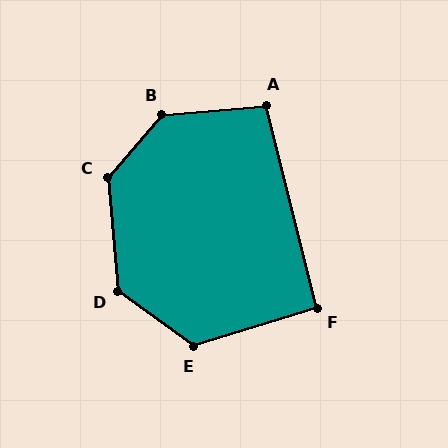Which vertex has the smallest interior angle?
F, at approximately 93 degrees.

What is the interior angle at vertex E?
Approximately 127 degrees (obtuse).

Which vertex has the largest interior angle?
B, at approximately 136 degrees.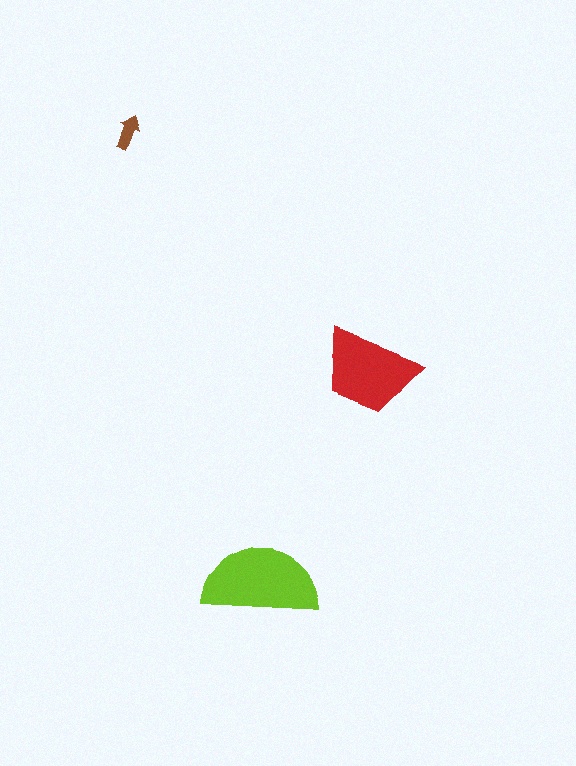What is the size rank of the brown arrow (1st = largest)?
3rd.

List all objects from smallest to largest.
The brown arrow, the red trapezoid, the lime semicircle.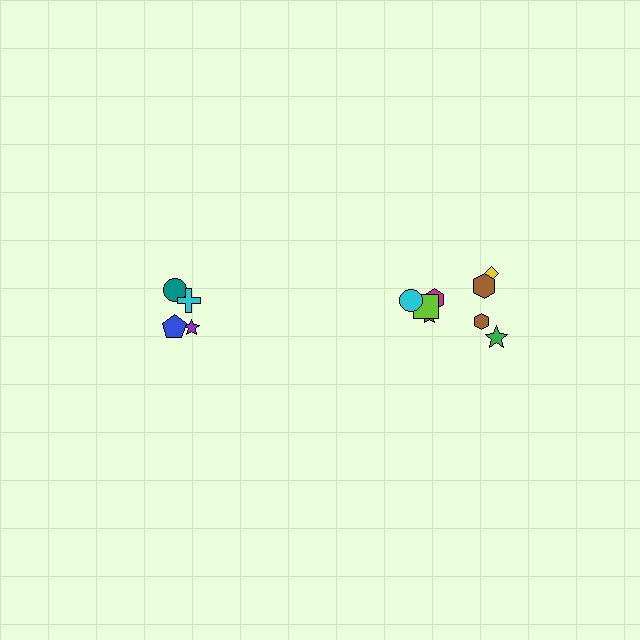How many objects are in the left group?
There are 4 objects.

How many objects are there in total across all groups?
There are 12 objects.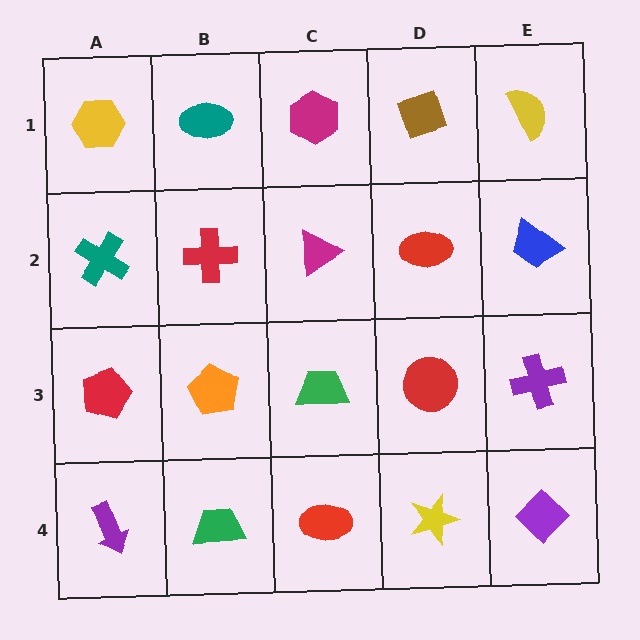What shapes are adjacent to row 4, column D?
A red circle (row 3, column D), a red ellipse (row 4, column C), a purple diamond (row 4, column E).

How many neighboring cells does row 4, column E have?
2.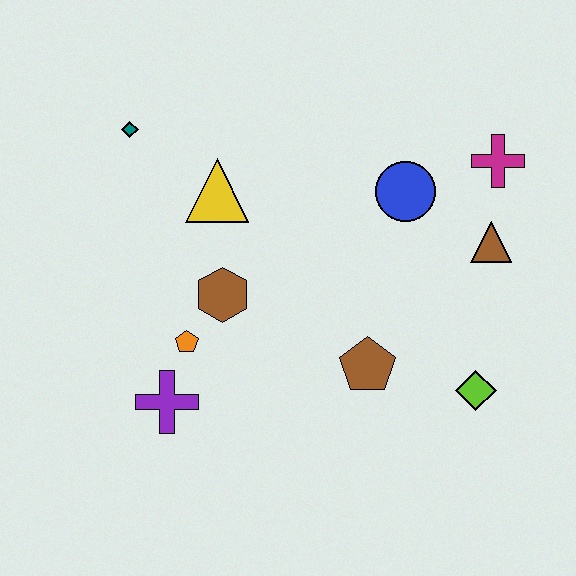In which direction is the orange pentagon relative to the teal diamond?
The orange pentagon is below the teal diamond.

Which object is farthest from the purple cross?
The magenta cross is farthest from the purple cross.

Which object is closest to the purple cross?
The orange pentagon is closest to the purple cross.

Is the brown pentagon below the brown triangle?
Yes